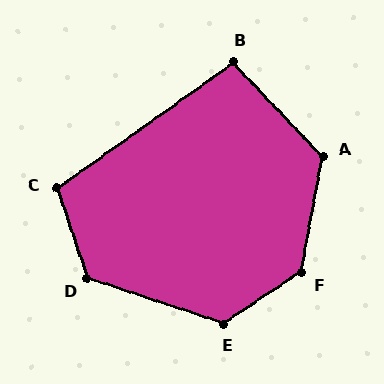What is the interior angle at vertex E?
Approximately 128 degrees (obtuse).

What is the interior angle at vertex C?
Approximately 106 degrees (obtuse).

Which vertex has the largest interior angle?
F, at approximately 134 degrees.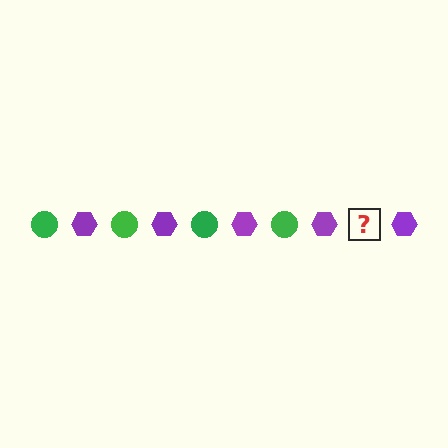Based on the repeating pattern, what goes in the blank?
The blank should be a green circle.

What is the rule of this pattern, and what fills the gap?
The rule is that the pattern alternates between green circle and purple hexagon. The gap should be filled with a green circle.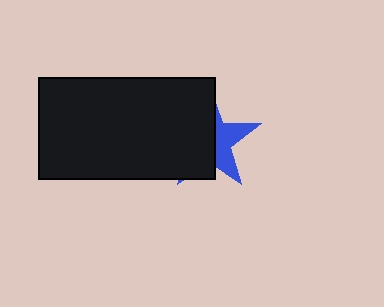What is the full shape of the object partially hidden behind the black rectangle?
The partially hidden object is a blue star.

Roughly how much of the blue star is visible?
A small part of it is visible (roughly 39%).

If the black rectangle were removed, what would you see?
You would see the complete blue star.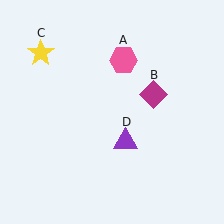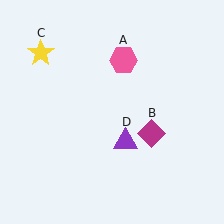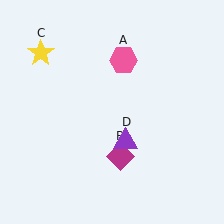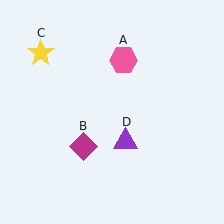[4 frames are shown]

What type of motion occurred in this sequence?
The magenta diamond (object B) rotated clockwise around the center of the scene.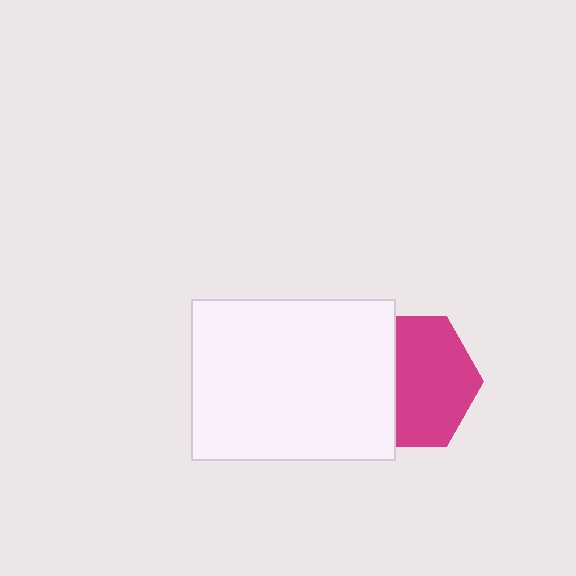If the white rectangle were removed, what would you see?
You would see the complete magenta hexagon.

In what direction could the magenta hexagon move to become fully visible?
The magenta hexagon could move right. That would shift it out from behind the white rectangle entirely.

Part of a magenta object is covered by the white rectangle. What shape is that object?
It is a hexagon.